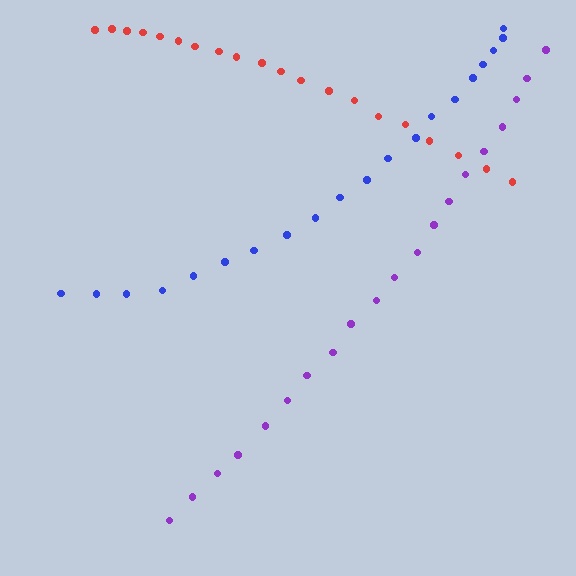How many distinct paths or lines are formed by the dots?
There are 3 distinct paths.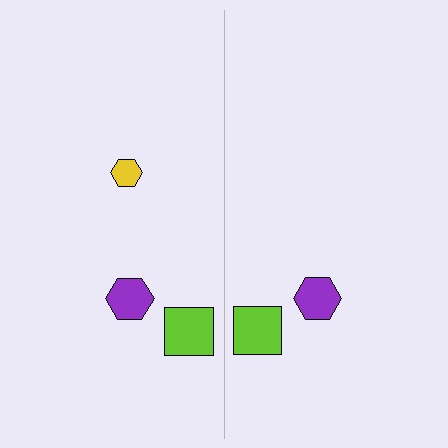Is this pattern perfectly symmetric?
No, the pattern is not perfectly symmetric. A yellow hexagon is missing from the right side.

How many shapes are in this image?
There are 5 shapes in this image.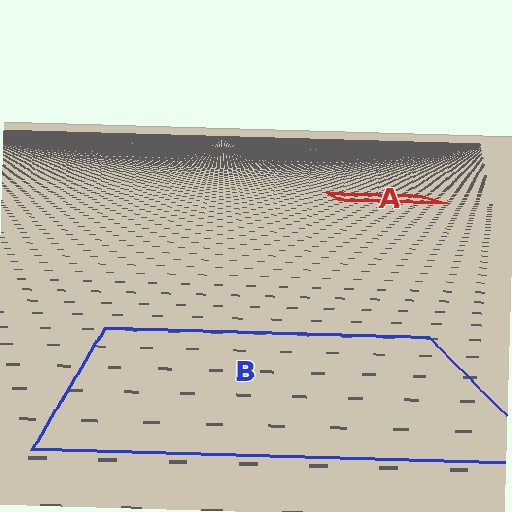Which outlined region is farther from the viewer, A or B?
Region A is farther from the viewer — the texture elements inside it appear smaller and more densely packed.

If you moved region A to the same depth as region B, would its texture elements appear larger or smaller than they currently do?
They would appear larger. At a closer depth, the same texture elements are projected at a bigger on-screen size.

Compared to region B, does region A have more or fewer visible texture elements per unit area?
Region A has more texture elements per unit area — they are packed more densely because it is farther away.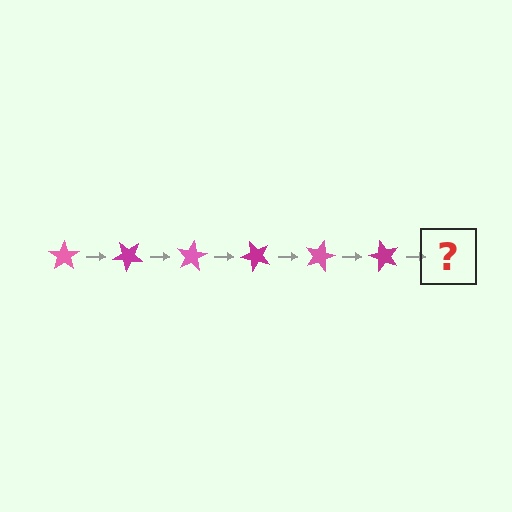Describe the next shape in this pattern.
It should be a pink star, rotated 240 degrees from the start.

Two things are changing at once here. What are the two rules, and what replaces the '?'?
The two rules are that it rotates 40 degrees each step and the color cycles through pink and magenta. The '?' should be a pink star, rotated 240 degrees from the start.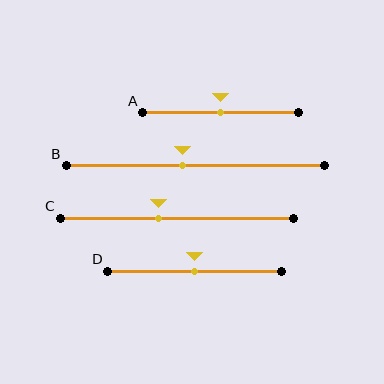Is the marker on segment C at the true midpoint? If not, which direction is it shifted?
No, the marker on segment C is shifted to the left by about 8% of the segment length.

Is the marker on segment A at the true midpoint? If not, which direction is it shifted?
Yes, the marker on segment A is at the true midpoint.